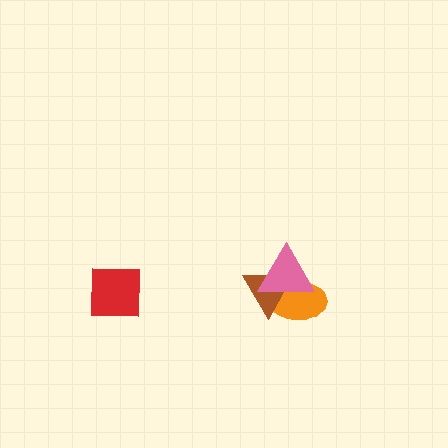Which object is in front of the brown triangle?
The pink triangle is in front of the brown triangle.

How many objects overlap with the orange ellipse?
2 objects overlap with the orange ellipse.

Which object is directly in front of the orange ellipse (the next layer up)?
The brown triangle is directly in front of the orange ellipse.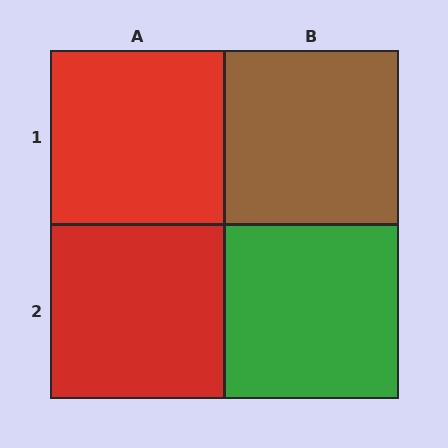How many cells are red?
2 cells are red.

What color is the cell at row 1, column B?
Brown.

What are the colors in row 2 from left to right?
Red, green.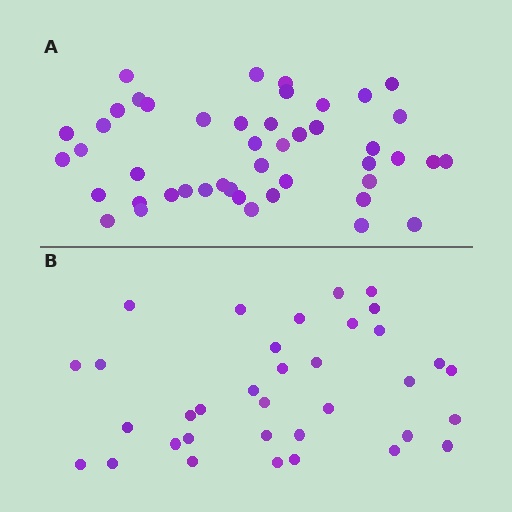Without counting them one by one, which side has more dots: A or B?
Region A (the top region) has more dots.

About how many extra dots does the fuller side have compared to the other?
Region A has roughly 12 or so more dots than region B.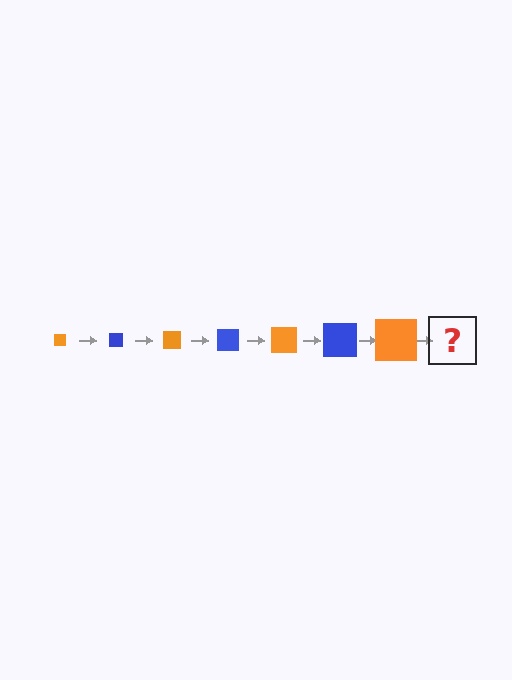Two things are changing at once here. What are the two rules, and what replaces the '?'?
The two rules are that the square grows larger each step and the color cycles through orange and blue. The '?' should be a blue square, larger than the previous one.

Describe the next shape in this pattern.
It should be a blue square, larger than the previous one.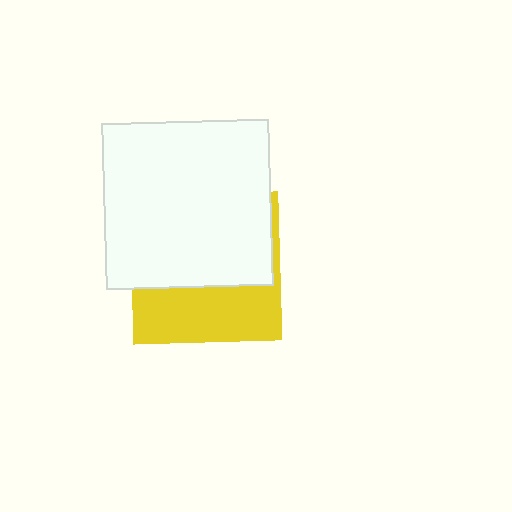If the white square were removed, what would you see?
You would see the complete yellow square.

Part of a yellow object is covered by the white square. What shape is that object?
It is a square.